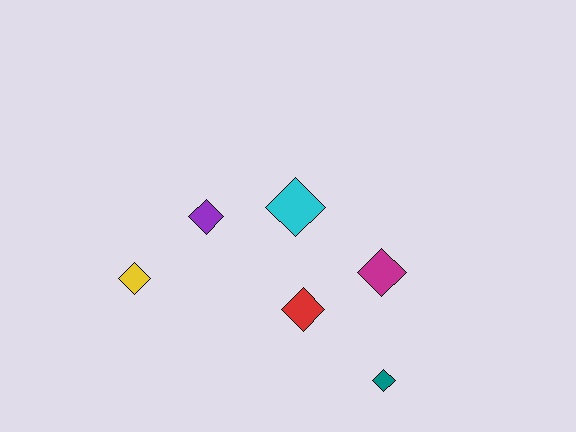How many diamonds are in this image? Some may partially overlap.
There are 6 diamonds.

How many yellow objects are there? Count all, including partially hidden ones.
There is 1 yellow object.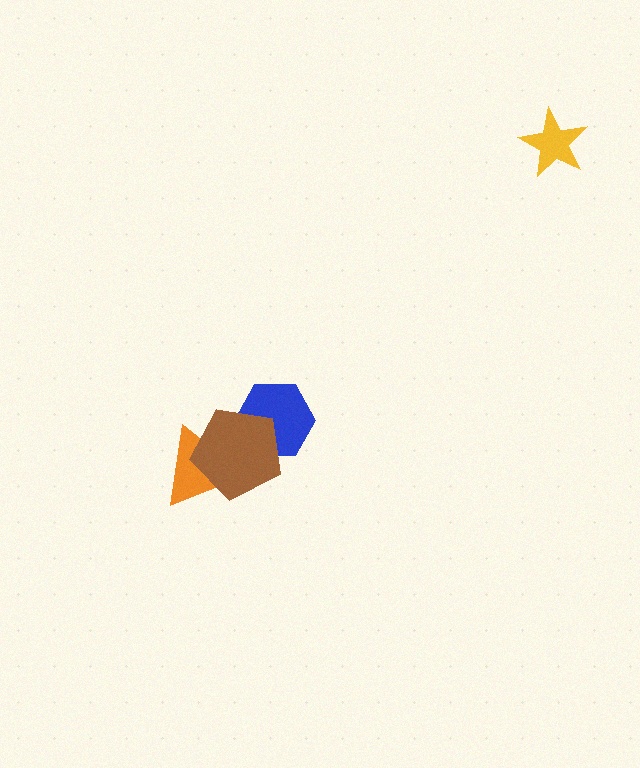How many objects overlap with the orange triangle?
1 object overlaps with the orange triangle.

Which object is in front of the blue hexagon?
The brown pentagon is in front of the blue hexagon.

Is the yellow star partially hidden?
No, no other shape covers it.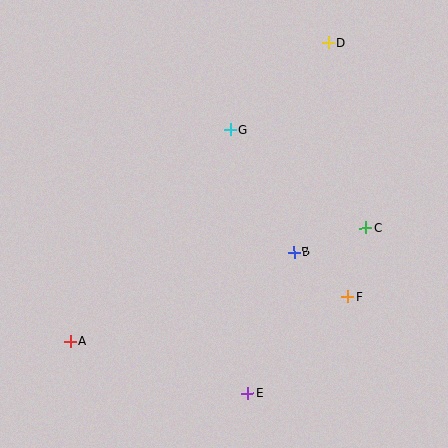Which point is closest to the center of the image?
Point B at (294, 252) is closest to the center.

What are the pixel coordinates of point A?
Point A is at (70, 341).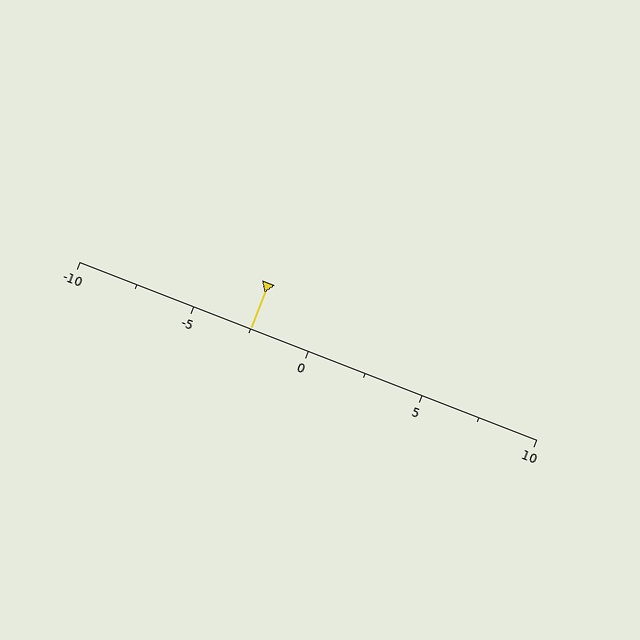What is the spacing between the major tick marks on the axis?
The major ticks are spaced 5 apart.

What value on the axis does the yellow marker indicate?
The marker indicates approximately -2.5.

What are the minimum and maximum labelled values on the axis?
The axis runs from -10 to 10.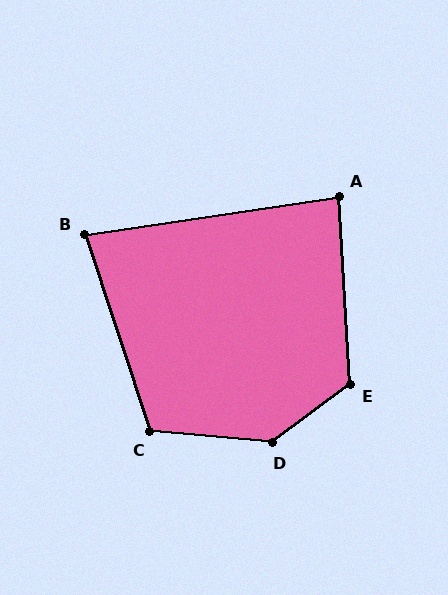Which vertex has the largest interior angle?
D, at approximately 138 degrees.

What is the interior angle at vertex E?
Approximately 124 degrees (obtuse).